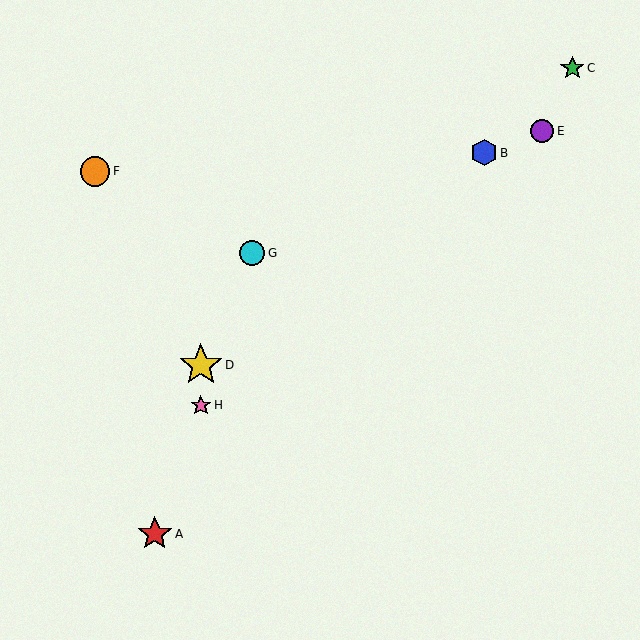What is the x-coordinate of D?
Object D is at x≈201.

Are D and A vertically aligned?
No, D is at x≈201 and A is at x≈155.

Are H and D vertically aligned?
Yes, both are at x≈201.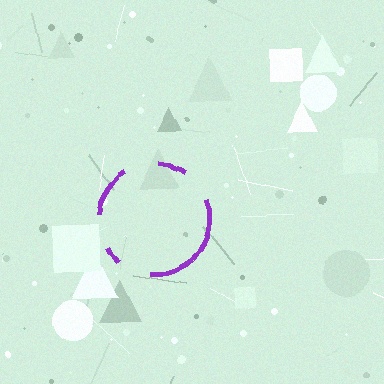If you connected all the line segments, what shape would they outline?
They would outline a circle.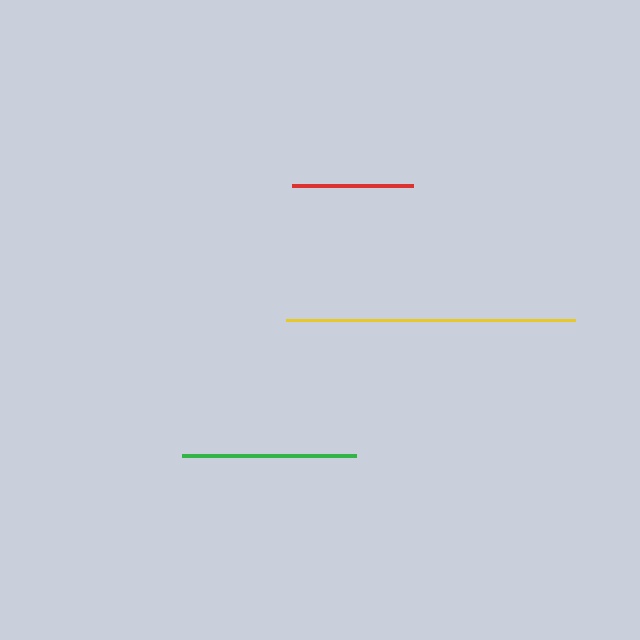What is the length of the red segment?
The red segment is approximately 121 pixels long.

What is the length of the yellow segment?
The yellow segment is approximately 289 pixels long.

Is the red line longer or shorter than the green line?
The green line is longer than the red line.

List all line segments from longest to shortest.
From longest to shortest: yellow, green, red.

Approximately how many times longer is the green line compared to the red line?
The green line is approximately 1.4 times the length of the red line.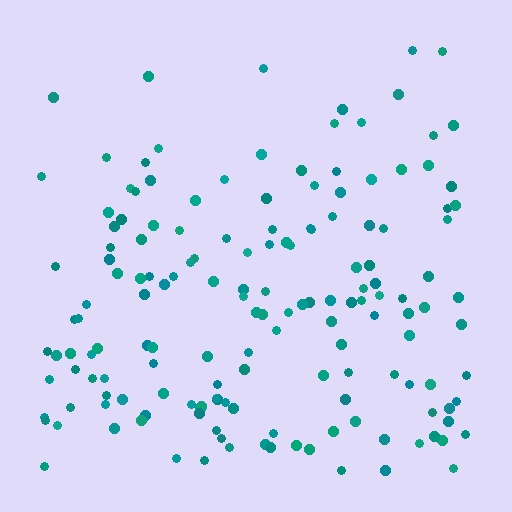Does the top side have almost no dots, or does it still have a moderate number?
Still a moderate number, just noticeably fewer than the bottom.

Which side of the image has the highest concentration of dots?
The bottom.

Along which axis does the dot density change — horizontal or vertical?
Vertical.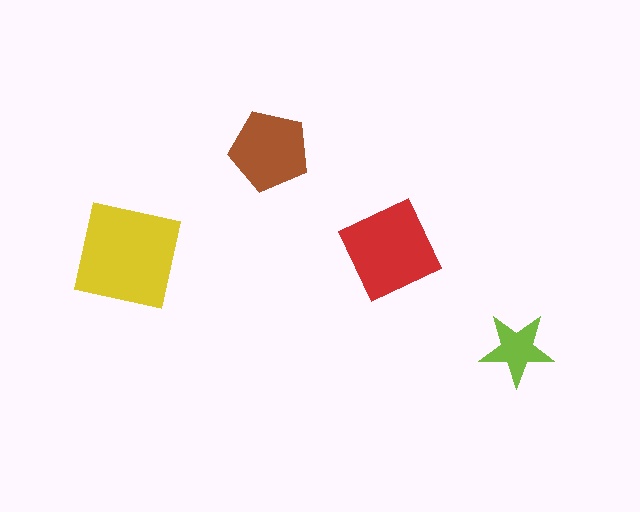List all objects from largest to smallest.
The yellow square, the red diamond, the brown pentagon, the lime star.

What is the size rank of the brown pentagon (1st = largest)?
3rd.